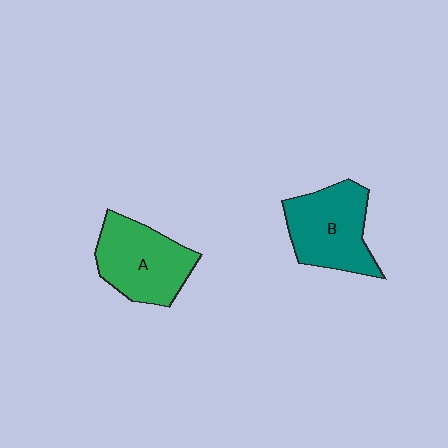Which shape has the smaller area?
Shape A (green).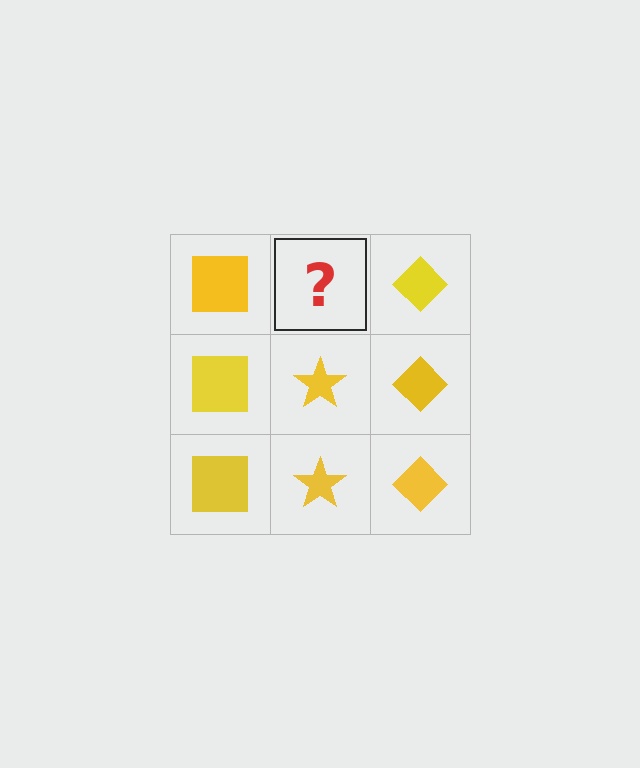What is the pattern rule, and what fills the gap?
The rule is that each column has a consistent shape. The gap should be filled with a yellow star.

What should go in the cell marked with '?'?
The missing cell should contain a yellow star.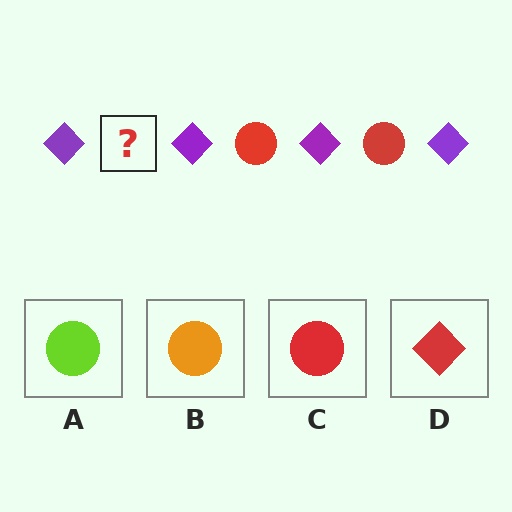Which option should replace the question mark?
Option C.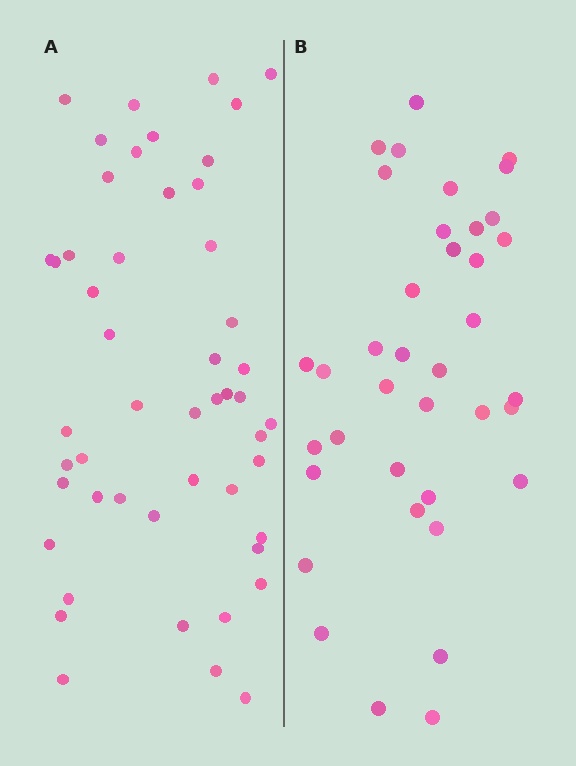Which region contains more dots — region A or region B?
Region A (the left region) has more dots.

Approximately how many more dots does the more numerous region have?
Region A has roughly 12 or so more dots than region B.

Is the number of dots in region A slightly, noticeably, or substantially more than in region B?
Region A has noticeably more, but not dramatically so. The ratio is roughly 1.3 to 1.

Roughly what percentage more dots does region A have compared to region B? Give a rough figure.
About 30% more.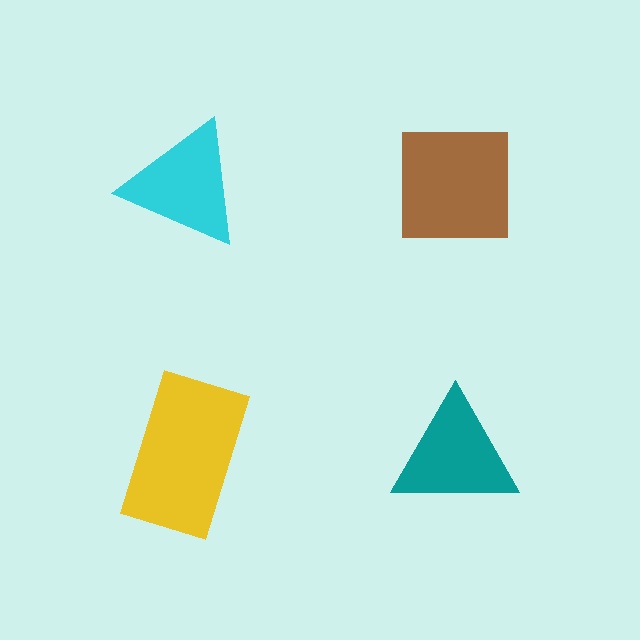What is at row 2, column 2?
A teal triangle.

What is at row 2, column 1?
A yellow rectangle.